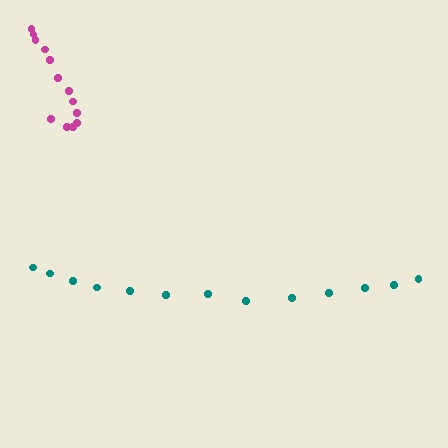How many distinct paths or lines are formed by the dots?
There are 2 distinct paths.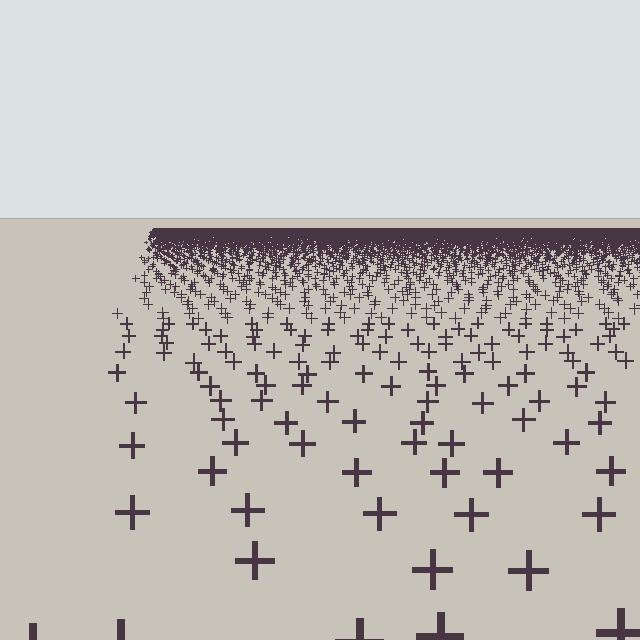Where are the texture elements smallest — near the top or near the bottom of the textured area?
Near the top.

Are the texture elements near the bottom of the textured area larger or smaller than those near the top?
Larger. Near the bottom, elements are closer to the viewer and appear at a bigger on-screen size.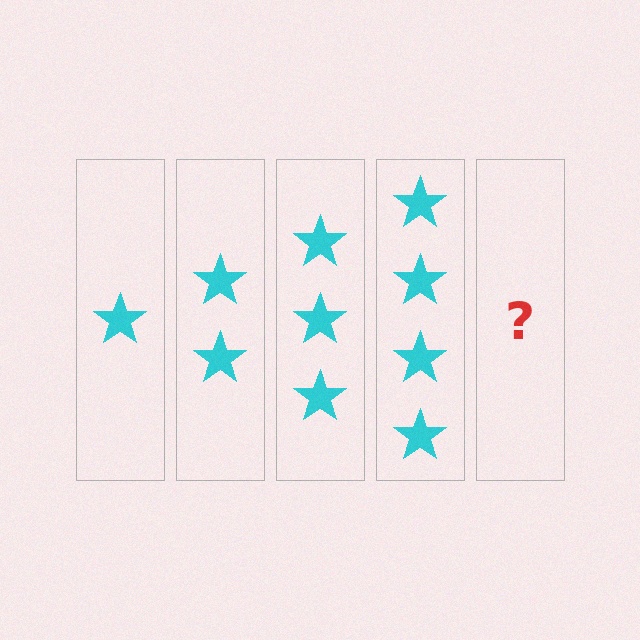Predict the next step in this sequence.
The next step is 5 stars.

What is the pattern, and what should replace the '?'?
The pattern is that each step adds one more star. The '?' should be 5 stars.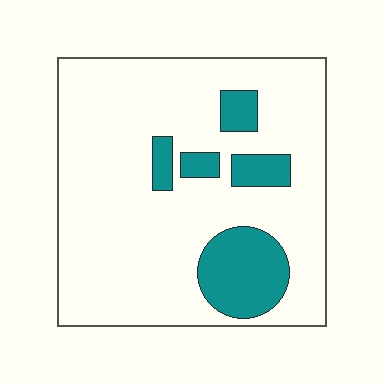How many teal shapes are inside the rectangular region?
5.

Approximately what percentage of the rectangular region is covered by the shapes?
Approximately 15%.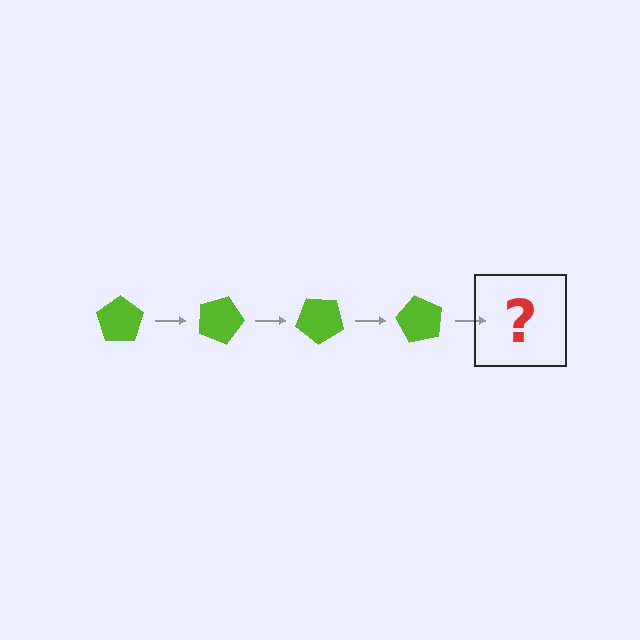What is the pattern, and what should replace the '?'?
The pattern is that the pentagon rotates 20 degrees each step. The '?' should be a lime pentagon rotated 80 degrees.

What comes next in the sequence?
The next element should be a lime pentagon rotated 80 degrees.